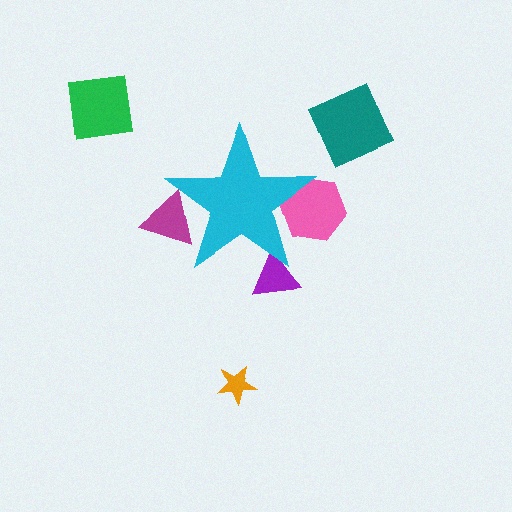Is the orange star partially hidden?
No, the orange star is fully visible.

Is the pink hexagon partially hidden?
Yes, the pink hexagon is partially hidden behind the cyan star.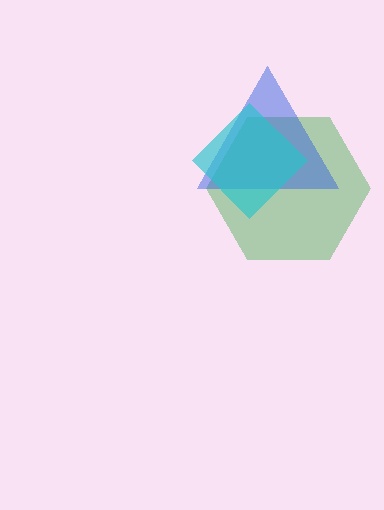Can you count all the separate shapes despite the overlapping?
Yes, there are 3 separate shapes.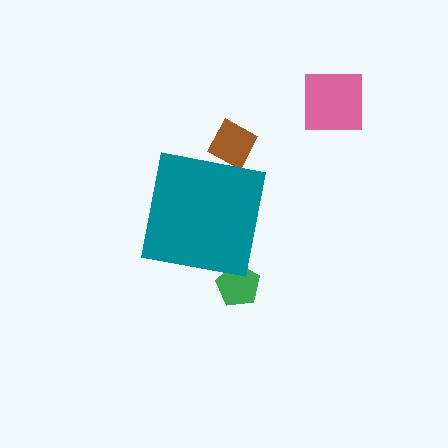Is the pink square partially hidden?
No, the pink square is fully visible.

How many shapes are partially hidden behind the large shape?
2 shapes are partially hidden.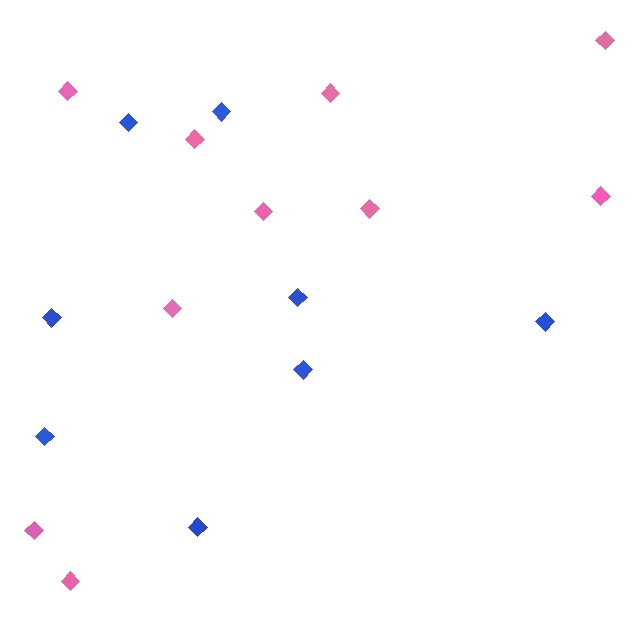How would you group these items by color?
There are 2 groups: one group of blue diamonds (8) and one group of pink diamonds (10).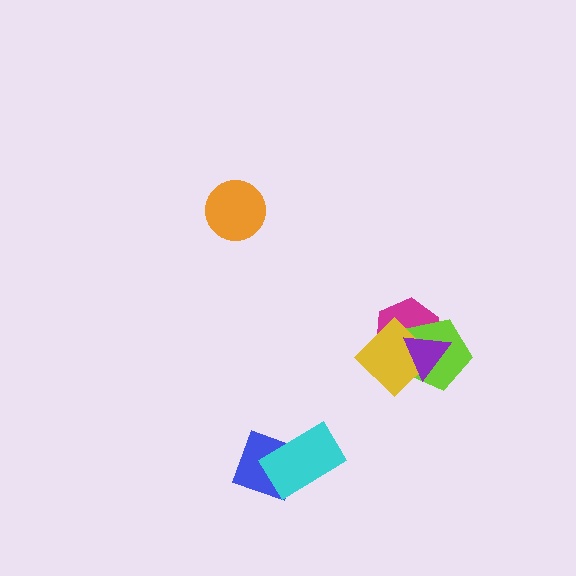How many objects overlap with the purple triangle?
3 objects overlap with the purple triangle.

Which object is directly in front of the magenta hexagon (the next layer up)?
The lime pentagon is directly in front of the magenta hexagon.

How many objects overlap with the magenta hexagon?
3 objects overlap with the magenta hexagon.